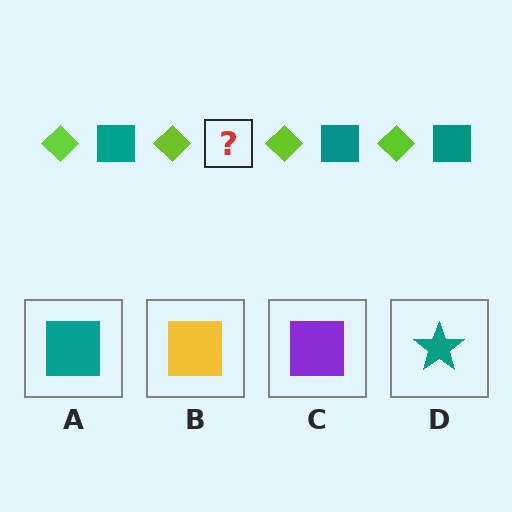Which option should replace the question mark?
Option A.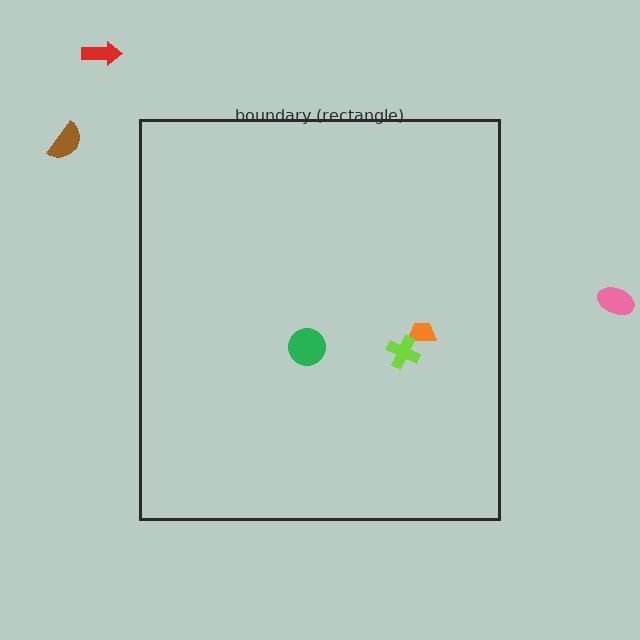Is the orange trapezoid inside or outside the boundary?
Inside.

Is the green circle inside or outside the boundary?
Inside.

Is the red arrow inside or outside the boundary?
Outside.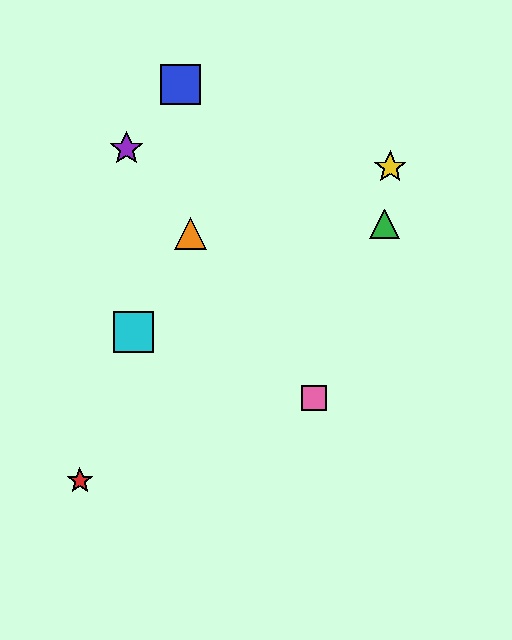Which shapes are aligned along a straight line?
The purple star, the orange triangle, the pink square are aligned along a straight line.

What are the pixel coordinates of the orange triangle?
The orange triangle is at (191, 234).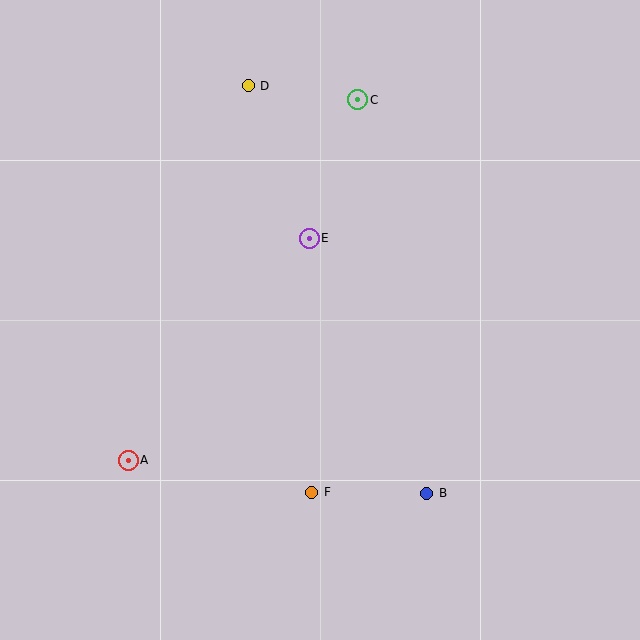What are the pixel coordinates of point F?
Point F is at (312, 492).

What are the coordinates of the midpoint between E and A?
The midpoint between E and A is at (219, 349).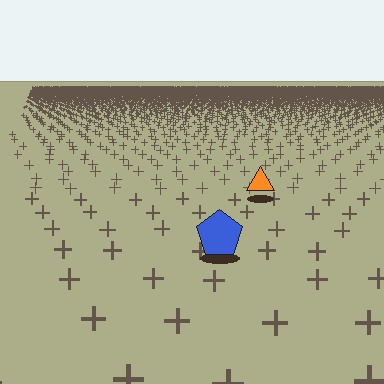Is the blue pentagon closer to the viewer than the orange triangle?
Yes. The blue pentagon is closer — you can tell from the texture gradient: the ground texture is coarser near it.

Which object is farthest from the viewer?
The orange triangle is farthest from the viewer. It appears smaller and the ground texture around it is denser.